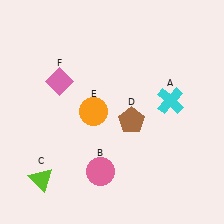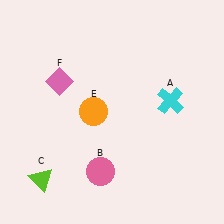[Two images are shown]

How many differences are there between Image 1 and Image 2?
There is 1 difference between the two images.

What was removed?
The brown pentagon (D) was removed in Image 2.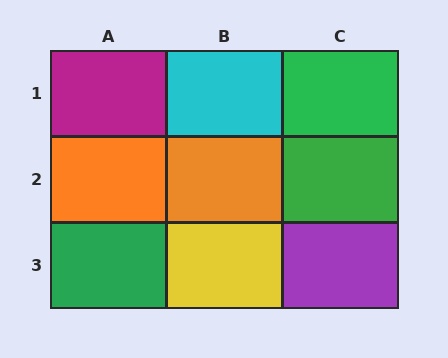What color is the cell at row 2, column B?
Orange.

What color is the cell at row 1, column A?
Magenta.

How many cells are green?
3 cells are green.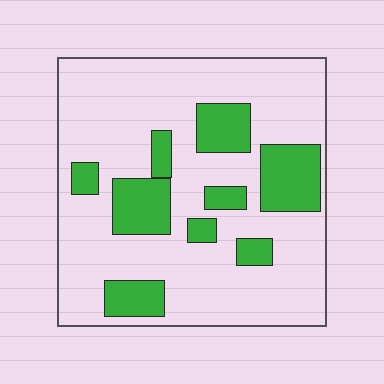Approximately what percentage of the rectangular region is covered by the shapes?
Approximately 25%.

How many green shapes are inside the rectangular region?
9.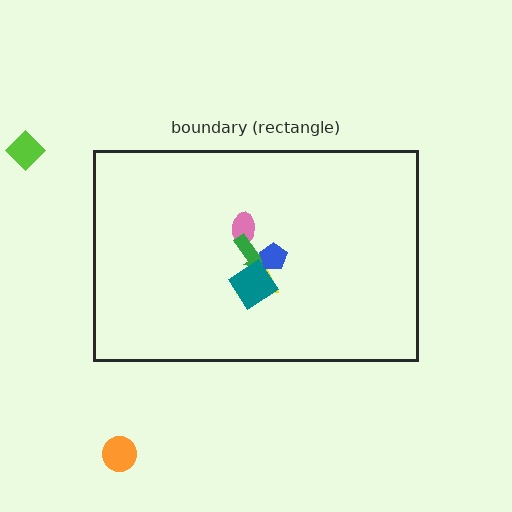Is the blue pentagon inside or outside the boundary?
Inside.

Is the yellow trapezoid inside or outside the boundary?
Inside.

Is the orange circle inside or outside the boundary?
Outside.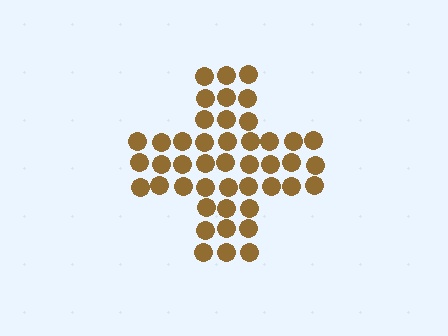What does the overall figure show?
The overall figure shows a cross.